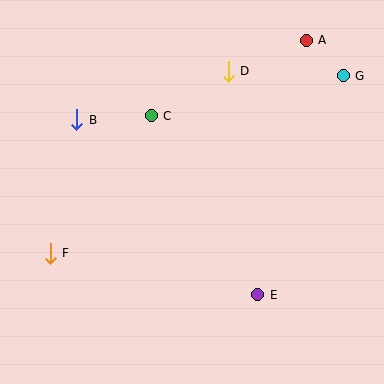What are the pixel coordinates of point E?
Point E is at (258, 295).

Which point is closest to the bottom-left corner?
Point F is closest to the bottom-left corner.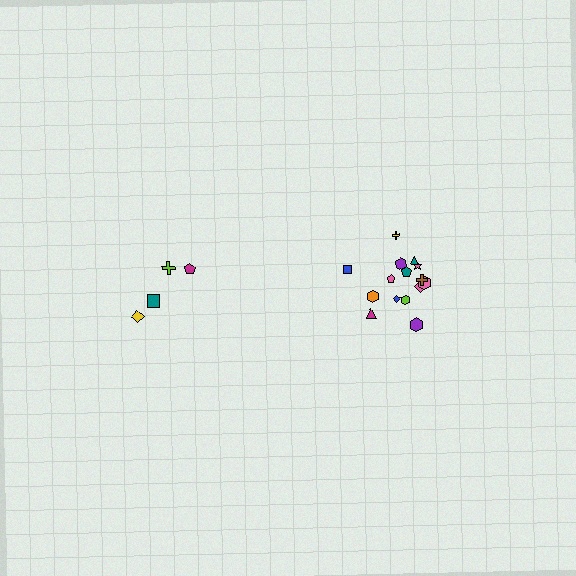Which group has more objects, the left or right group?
The right group.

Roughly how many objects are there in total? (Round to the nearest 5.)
Roughly 20 objects in total.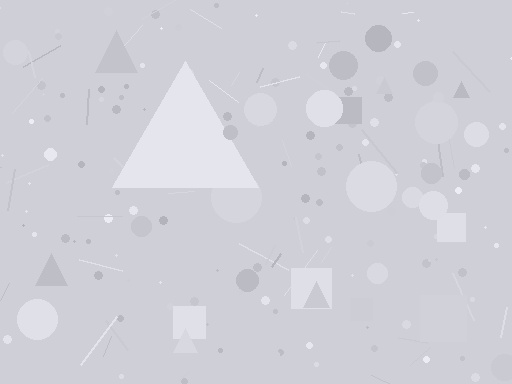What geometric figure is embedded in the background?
A triangle is embedded in the background.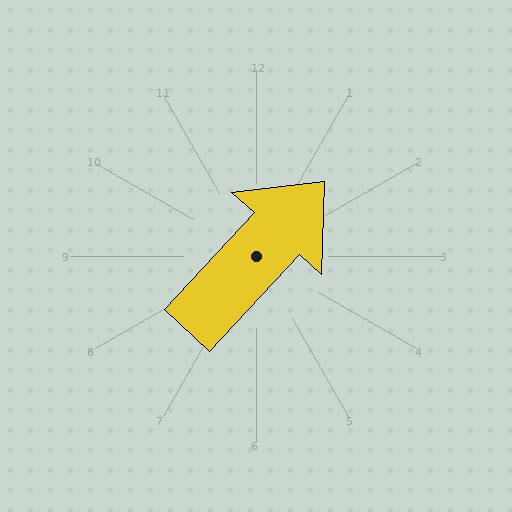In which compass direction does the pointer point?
Northeast.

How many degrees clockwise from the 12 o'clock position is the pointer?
Approximately 43 degrees.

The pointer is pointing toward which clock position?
Roughly 1 o'clock.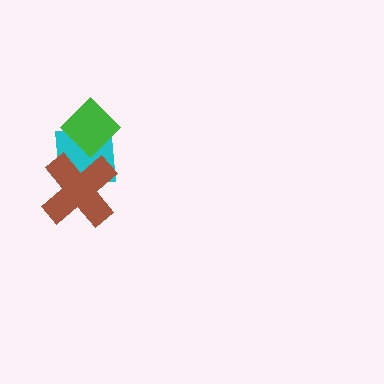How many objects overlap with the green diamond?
1 object overlaps with the green diamond.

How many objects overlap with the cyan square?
2 objects overlap with the cyan square.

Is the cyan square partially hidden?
Yes, it is partially covered by another shape.